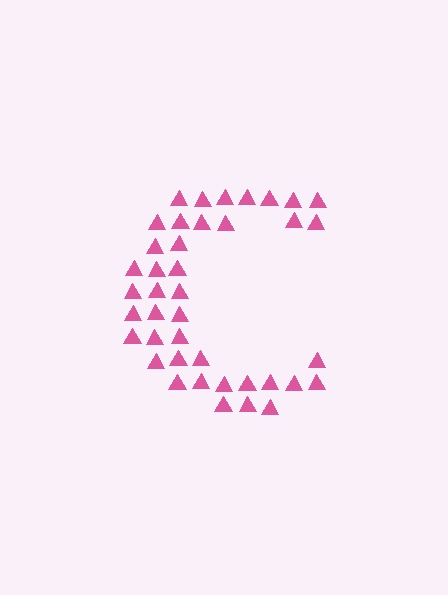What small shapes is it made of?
It is made of small triangles.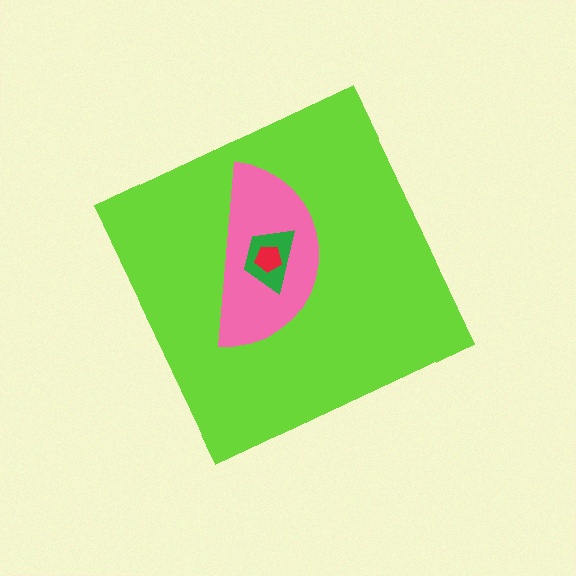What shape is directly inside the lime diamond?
The pink semicircle.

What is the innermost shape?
The red pentagon.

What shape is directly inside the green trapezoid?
The red pentagon.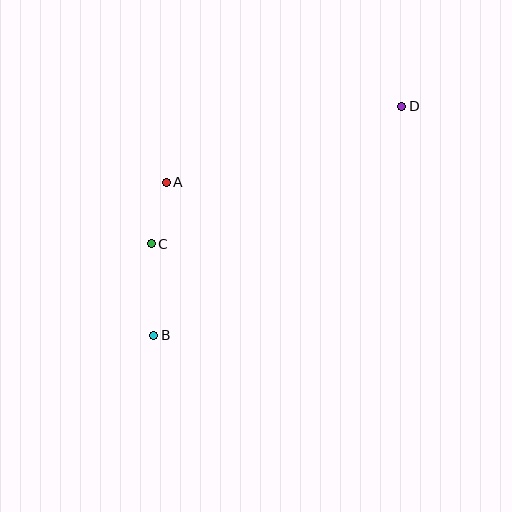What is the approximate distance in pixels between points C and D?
The distance between C and D is approximately 286 pixels.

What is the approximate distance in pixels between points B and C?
The distance between B and C is approximately 91 pixels.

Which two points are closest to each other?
Points A and C are closest to each other.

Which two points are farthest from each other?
Points B and D are farthest from each other.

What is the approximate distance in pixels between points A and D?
The distance between A and D is approximately 248 pixels.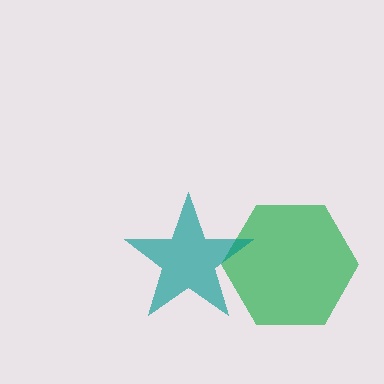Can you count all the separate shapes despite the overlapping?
Yes, there are 2 separate shapes.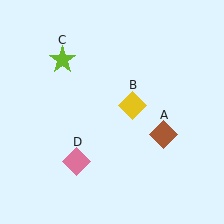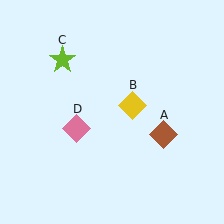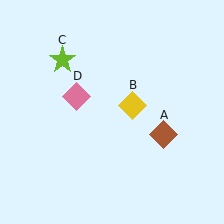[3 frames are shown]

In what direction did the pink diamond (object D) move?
The pink diamond (object D) moved up.